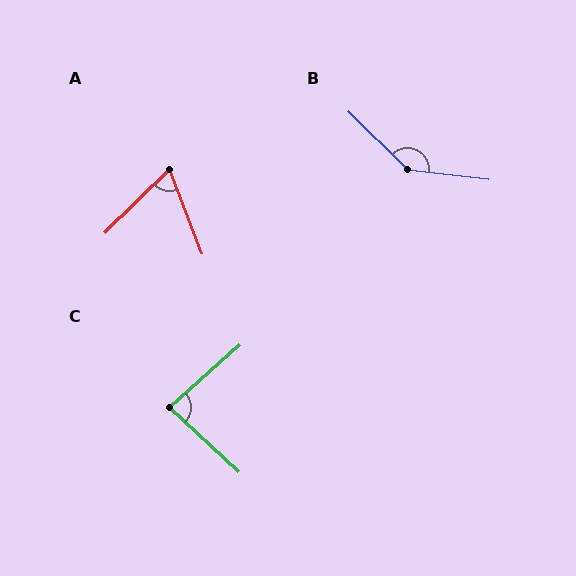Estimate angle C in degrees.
Approximately 84 degrees.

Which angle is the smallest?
A, at approximately 67 degrees.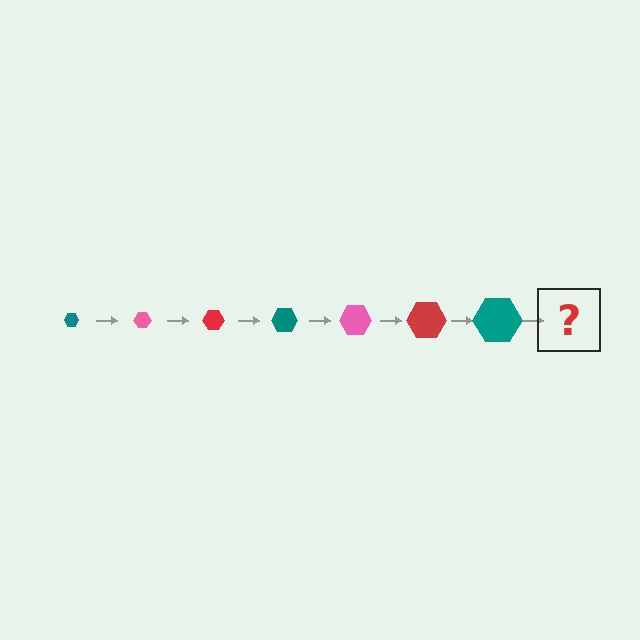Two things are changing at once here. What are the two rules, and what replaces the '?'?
The two rules are that the hexagon grows larger each step and the color cycles through teal, pink, and red. The '?' should be a pink hexagon, larger than the previous one.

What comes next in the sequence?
The next element should be a pink hexagon, larger than the previous one.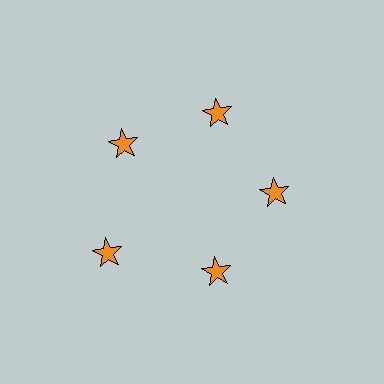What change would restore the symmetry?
The symmetry would be restored by moving it inward, back onto the ring so that all 5 stars sit at equal angles and equal distance from the center.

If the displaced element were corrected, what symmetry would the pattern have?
It would have 5-fold rotational symmetry — the pattern would map onto itself every 72 degrees.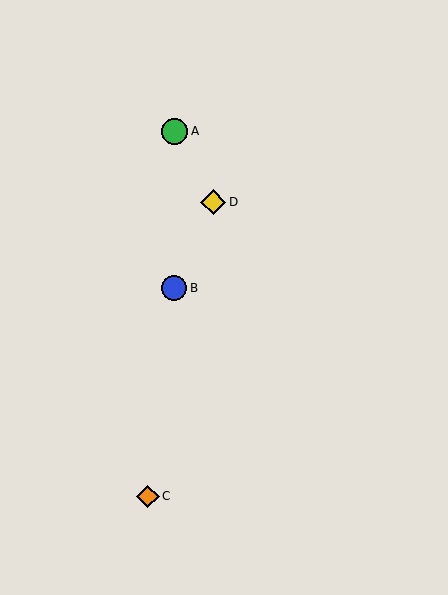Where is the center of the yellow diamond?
The center of the yellow diamond is at (213, 202).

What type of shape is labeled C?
Shape C is an orange diamond.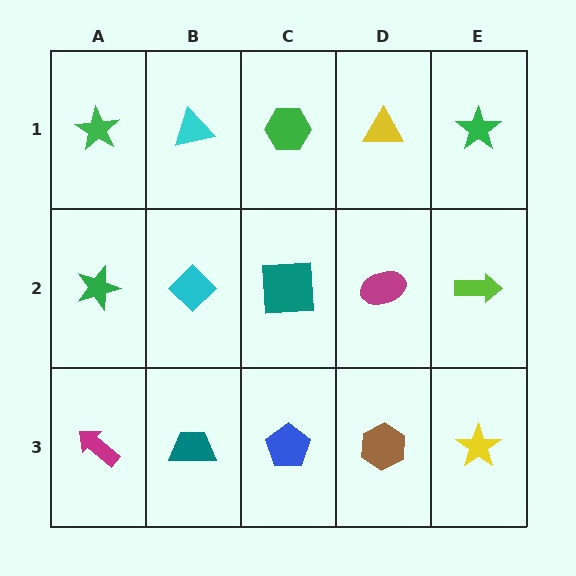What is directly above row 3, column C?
A teal square.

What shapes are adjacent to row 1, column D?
A magenta ellipse (row 2, column D), a green hexagon (row 1, column C), a green star (row 1, column E).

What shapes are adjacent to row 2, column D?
A yellow triangle (row 1, column D), a brown hexagon (row 3, column D), a teal square (row 2, column C), a lime arrow (row 2, column E).